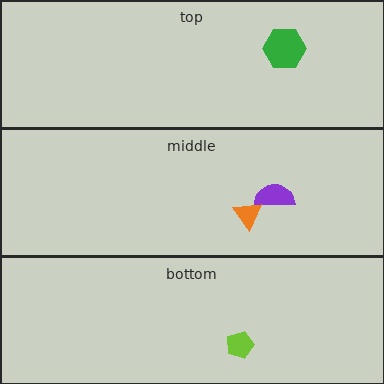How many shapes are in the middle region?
2.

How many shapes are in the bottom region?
1.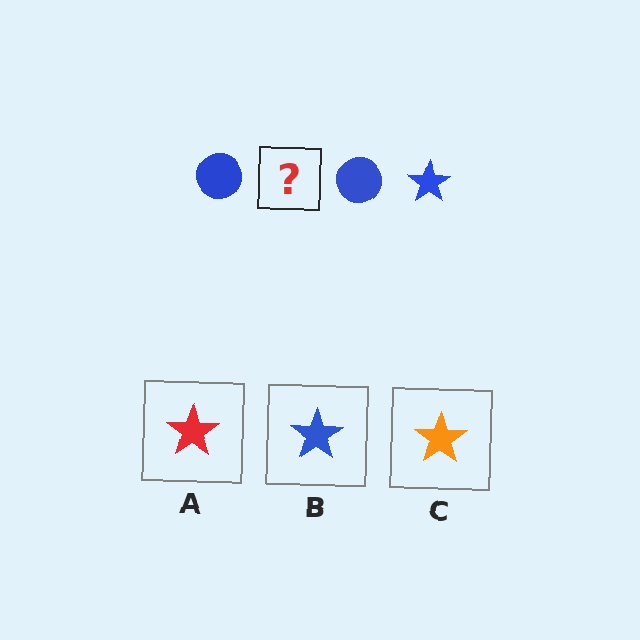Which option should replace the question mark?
Option B.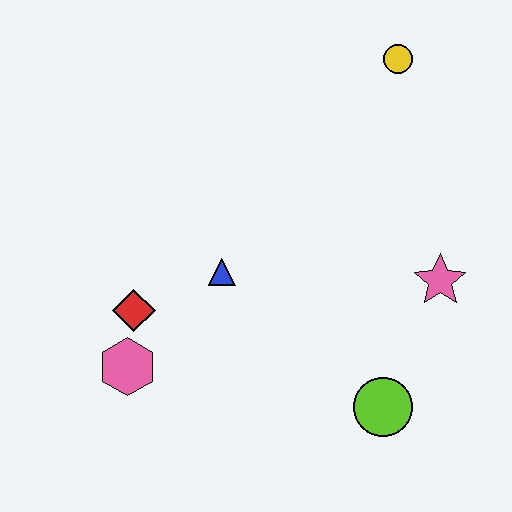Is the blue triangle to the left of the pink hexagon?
No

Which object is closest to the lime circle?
The pink star is closest to the lime circle.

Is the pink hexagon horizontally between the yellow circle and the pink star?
No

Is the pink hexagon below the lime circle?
No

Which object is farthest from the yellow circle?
The pink hexagon is farthest from the yellow circle.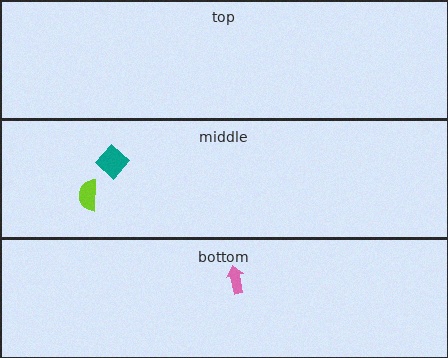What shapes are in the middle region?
The lime semicircle, the teal diamond.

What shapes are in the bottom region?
The pink arrow.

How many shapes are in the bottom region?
1.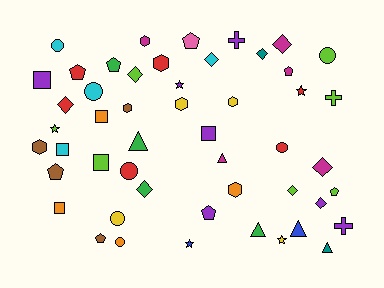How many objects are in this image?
There are 50 objects.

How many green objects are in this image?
There are 4 green objects.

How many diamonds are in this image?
There are 9 diamonds.